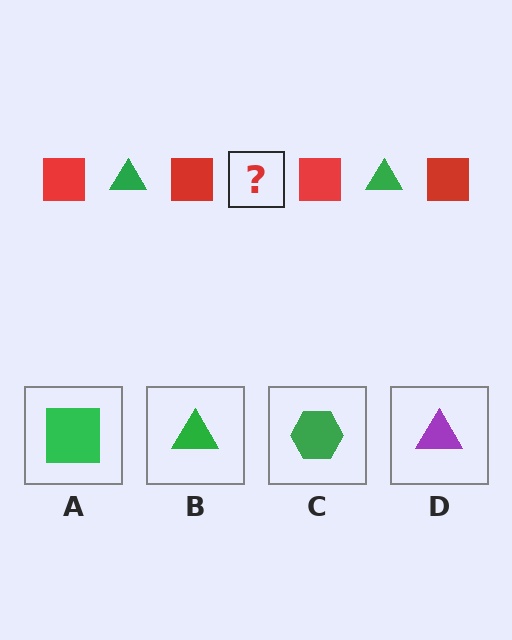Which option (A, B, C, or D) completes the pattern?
B.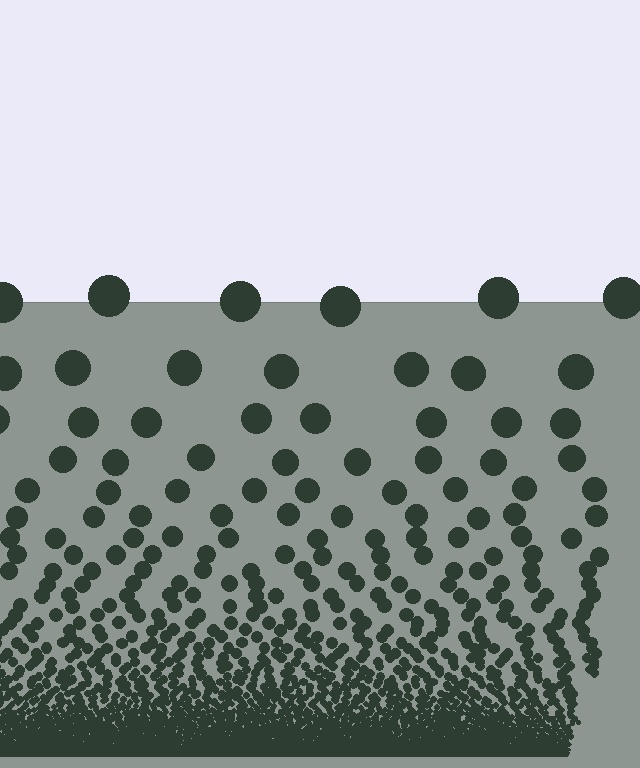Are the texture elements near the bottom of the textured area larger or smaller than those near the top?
Smaller. The gradient is inverted — elements near the bottom are smaller and denser.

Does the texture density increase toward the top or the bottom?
Density increases toward the bottom.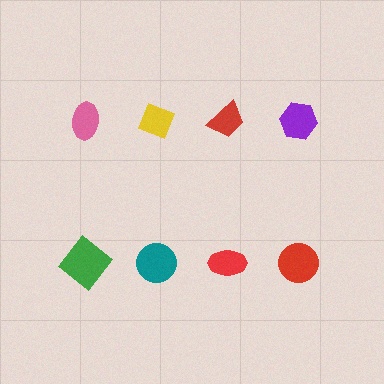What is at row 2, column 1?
A green diamond.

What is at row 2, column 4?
A red circle.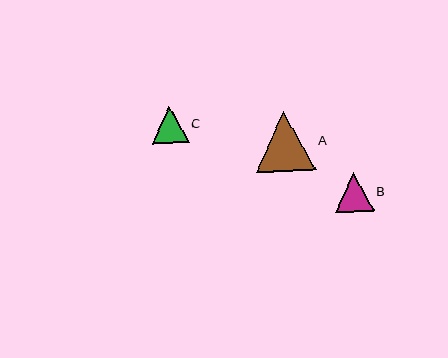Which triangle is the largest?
Triangle A is the largest with a size of approximately 60 pixels.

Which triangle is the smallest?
Triangle C is the smallest with a size of approximately 37 pixels.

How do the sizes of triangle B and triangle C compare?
Triangle B and triangle C are approximately the same size.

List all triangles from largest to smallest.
From largest to smallest: A, B, C.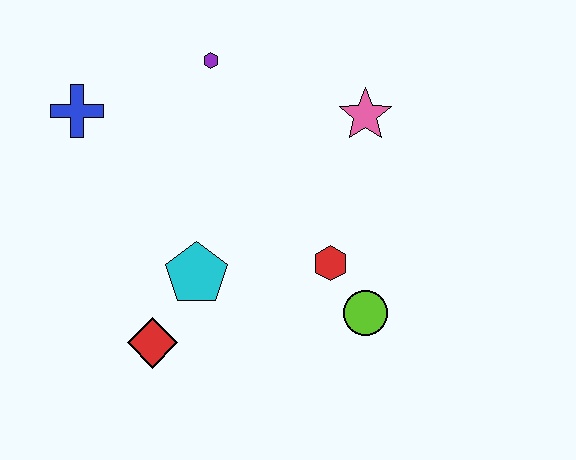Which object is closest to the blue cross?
The purple hexagon is closest to the blue cross.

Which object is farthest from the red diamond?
The pink star is farthest from the red diamond.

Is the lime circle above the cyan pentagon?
No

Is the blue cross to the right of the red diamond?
No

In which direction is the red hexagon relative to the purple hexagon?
The red hexagon is below the purple hexagon.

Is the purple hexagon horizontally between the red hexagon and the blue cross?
Yes